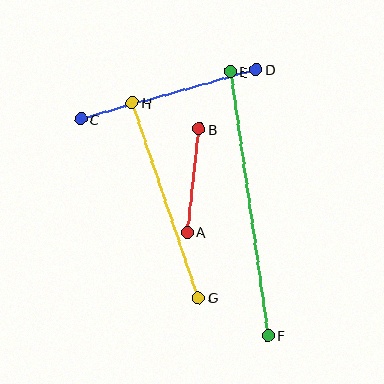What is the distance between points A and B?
The distance is approximately 104 pixels.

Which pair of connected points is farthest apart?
Points E and F are farthest apart.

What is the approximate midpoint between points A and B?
The midpoint is at approximately (193, 181) pixels.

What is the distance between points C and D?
The distance is approximately 182 pixels.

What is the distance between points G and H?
The distance is approximately 206 pixels.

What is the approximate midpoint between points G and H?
The midpoint is at approximately (165, 200) pixels.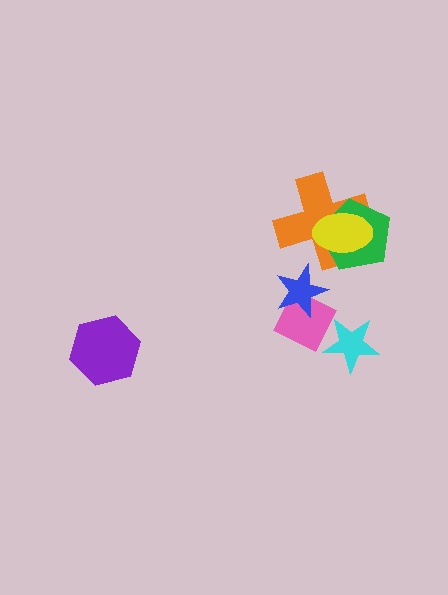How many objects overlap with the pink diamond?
2 objects overlap with the pink diamond.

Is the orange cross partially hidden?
Yes, it is partially covered by another shape.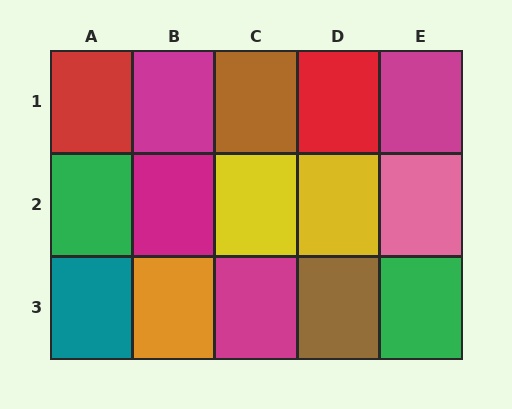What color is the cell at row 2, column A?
Green.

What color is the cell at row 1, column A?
Red.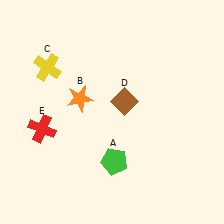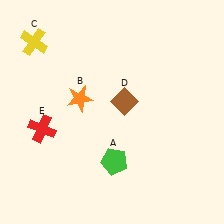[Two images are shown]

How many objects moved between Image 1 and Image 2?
1 object moved between the two images.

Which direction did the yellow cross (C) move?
The yellow cross (C) moved up.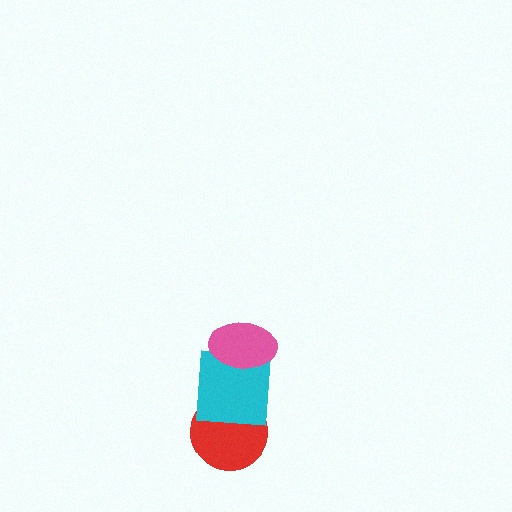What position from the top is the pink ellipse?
The pink ellipse is 1st from the top.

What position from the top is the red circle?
The red circle is 3rd from the top.